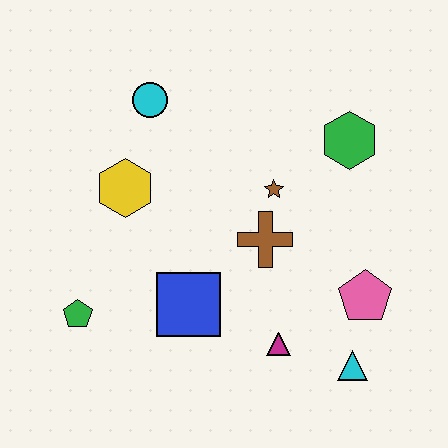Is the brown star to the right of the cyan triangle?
No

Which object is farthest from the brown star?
The green pentagon is farthest from the brown star.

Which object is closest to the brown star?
The brown cross is closest to the brown star.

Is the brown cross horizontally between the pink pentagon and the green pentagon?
Yes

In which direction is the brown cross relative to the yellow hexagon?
The brown cross is to the right of the yellow hexagon.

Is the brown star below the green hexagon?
Yes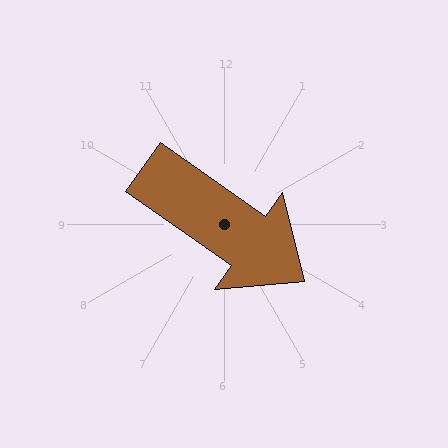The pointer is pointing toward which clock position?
Roughly 4 o'clock.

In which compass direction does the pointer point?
Southeast.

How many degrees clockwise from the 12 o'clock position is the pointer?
Approximately 125 degrees.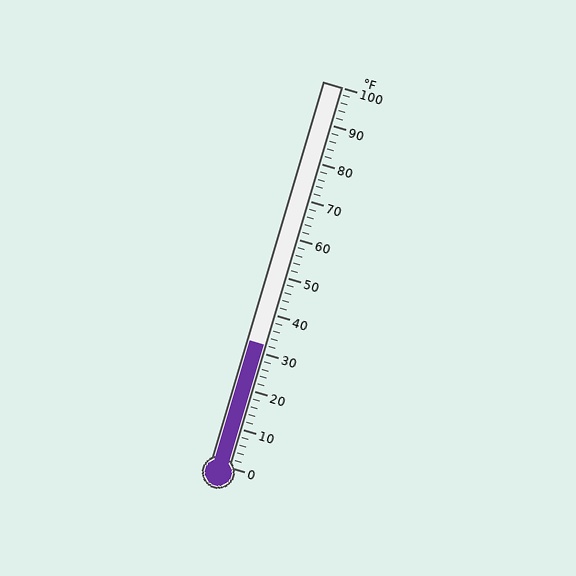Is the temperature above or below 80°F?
The temperature is below 80°F.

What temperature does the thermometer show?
The thermometer shows approximately 32°F.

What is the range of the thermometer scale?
The thermometer scale ranges from 0°F to 100°F.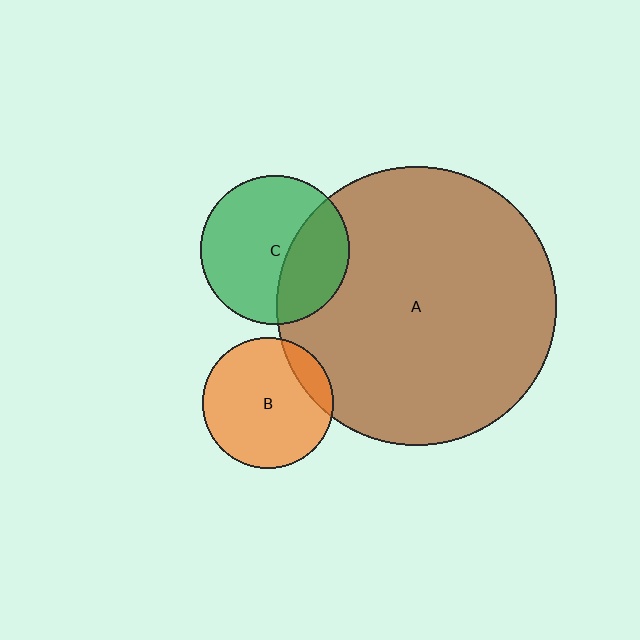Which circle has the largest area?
Circle A (brown).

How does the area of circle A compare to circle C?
Approximately 3.5 times.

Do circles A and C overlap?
Yes.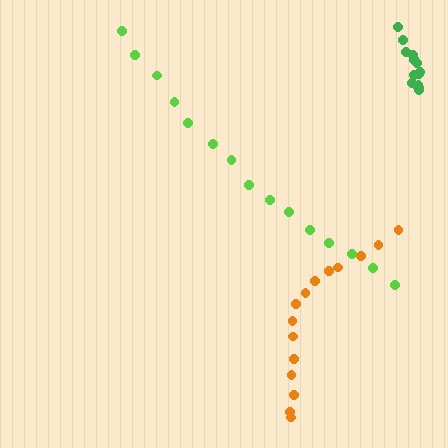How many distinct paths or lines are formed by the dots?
There are 3 distinct paths.